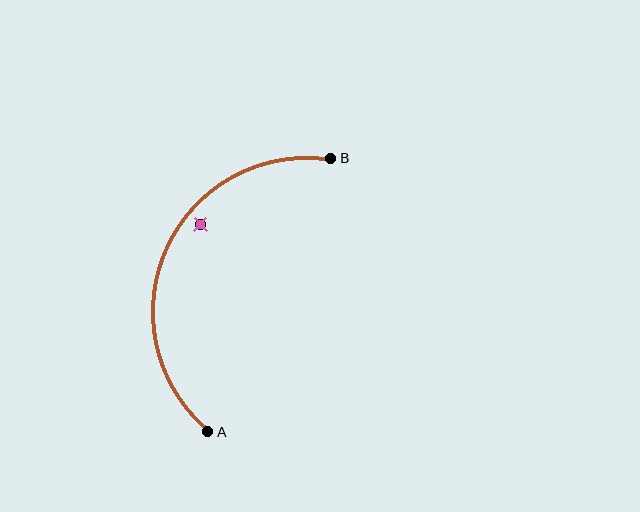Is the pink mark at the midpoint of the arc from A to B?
No — the pink mark does not lie on the arc at all. It sits slightly inside the curve.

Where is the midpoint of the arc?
The arc midpoint is the point on the curve farthest from the straight line joining A and B. It sits to the left of that line.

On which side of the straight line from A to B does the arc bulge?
The arc bulges to the left of the straight line connecting A and B.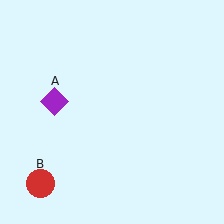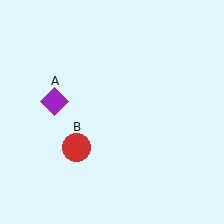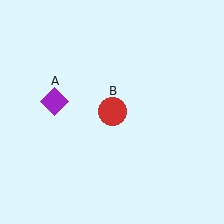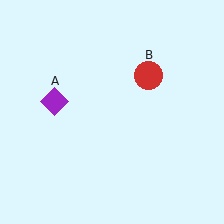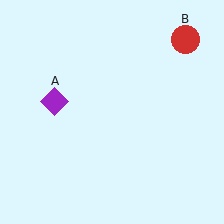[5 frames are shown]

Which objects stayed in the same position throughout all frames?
Purple diamond (object A) remained stationary.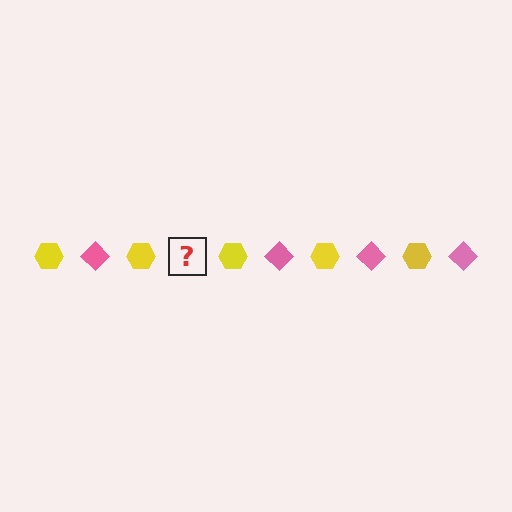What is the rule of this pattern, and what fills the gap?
The rule is that the pattern alternates between yellow hexagon and pink diamond. The gap should be filled with a pink diamond.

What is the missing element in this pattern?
The missing element is a pink diamond.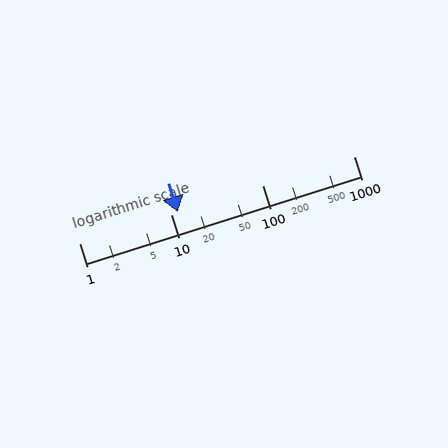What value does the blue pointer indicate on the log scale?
The pointer indicates approximately 12.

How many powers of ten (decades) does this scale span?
The scale spans 3 decades, from 1 to 1000.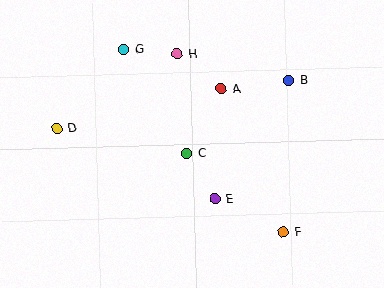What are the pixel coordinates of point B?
Point B is at (289, 81).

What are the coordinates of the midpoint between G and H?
The midpoint between G and H is at (151, 52).